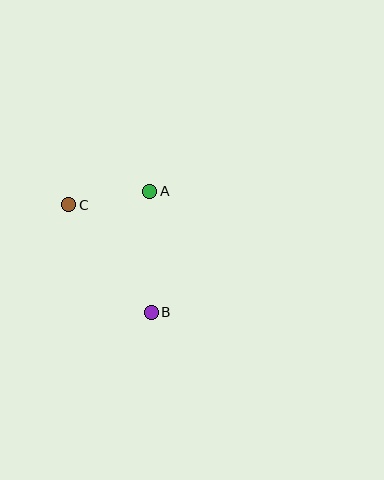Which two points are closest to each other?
Points A and C are closest to each other.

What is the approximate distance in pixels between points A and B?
The distance between A and B is approximately 121 pixels.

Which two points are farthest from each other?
Points B and C are farthest from each other.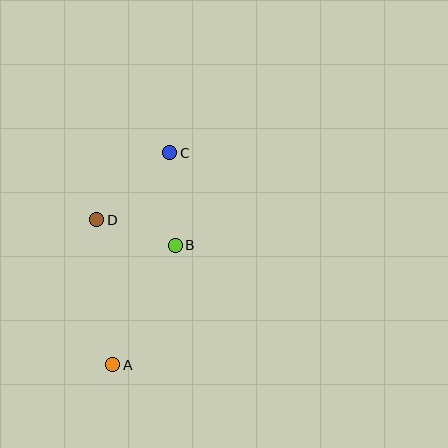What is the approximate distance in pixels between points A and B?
The distance between A and B is approximately 135 pixels.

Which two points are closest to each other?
Points B and D are closest to each other.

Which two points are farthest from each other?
Points A and C are farthest from each other.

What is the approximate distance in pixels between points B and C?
The distance between B and C is approximately 93 pixels.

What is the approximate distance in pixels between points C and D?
The distance between C and D is approximately 99 pixels.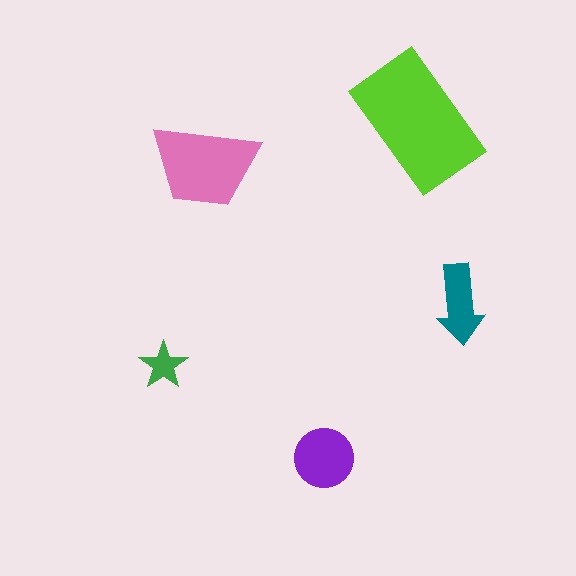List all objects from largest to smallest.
The lime rectangle, the pink trapezoid, the purple circle, the teal arrow, the green star.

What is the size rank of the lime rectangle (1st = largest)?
1st.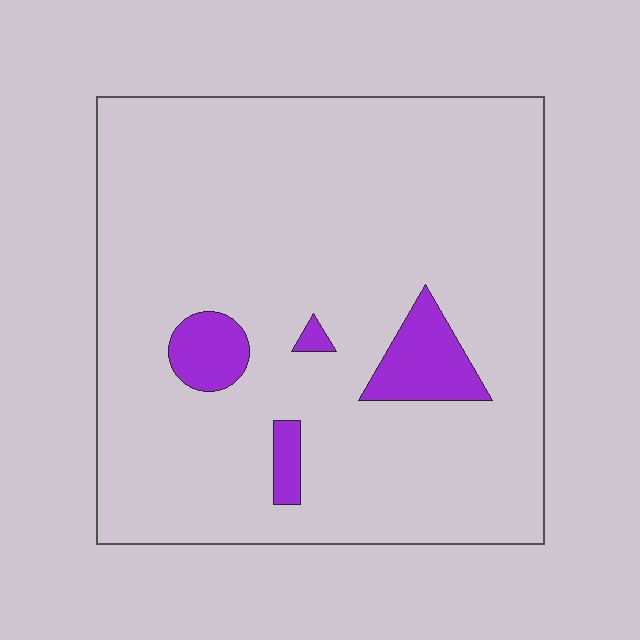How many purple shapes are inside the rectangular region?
4.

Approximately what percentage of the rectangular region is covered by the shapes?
Approximately 10%.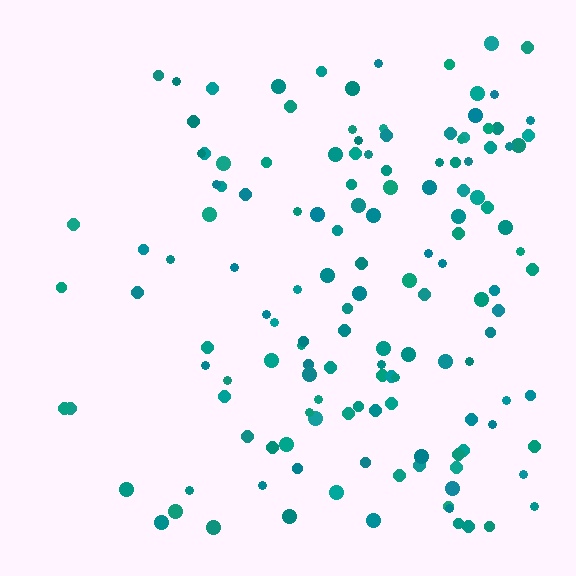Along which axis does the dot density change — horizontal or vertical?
Horizontal.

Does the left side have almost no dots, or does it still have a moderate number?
Still a moderate number, just noticeably fewer than the right.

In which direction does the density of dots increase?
From left to right, with the right side densest.